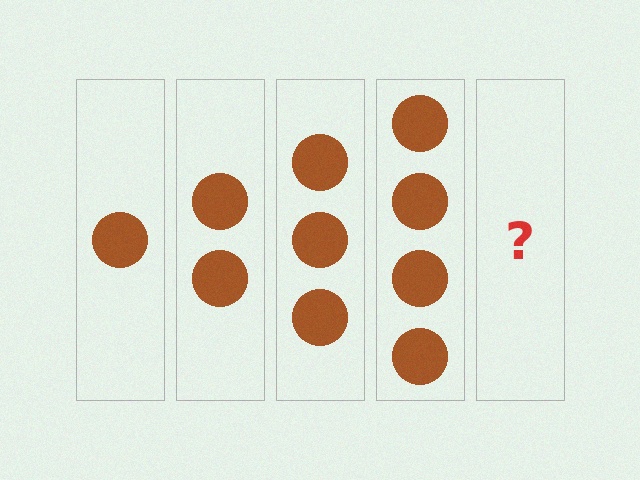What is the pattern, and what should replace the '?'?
The pattern is that each step adds one more circle. The '?' should be 5 circles.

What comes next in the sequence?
The next element should be 5 circles.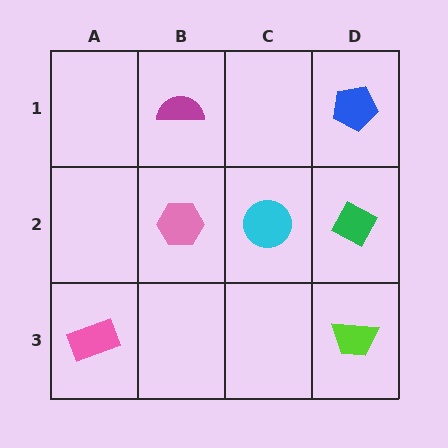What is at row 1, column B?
A magenta semicircle.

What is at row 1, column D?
A blue pentagon.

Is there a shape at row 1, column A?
No, that cell is empty.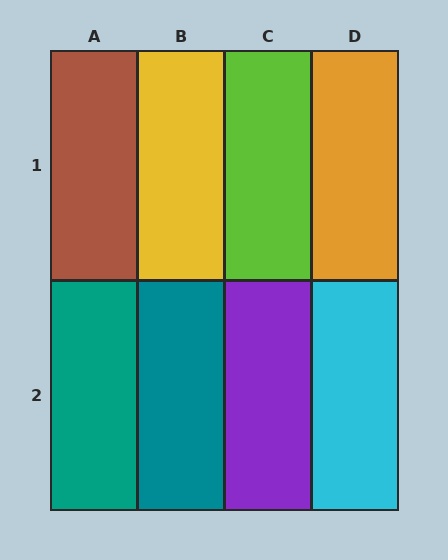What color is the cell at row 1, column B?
Yellow.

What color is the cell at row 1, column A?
Brown.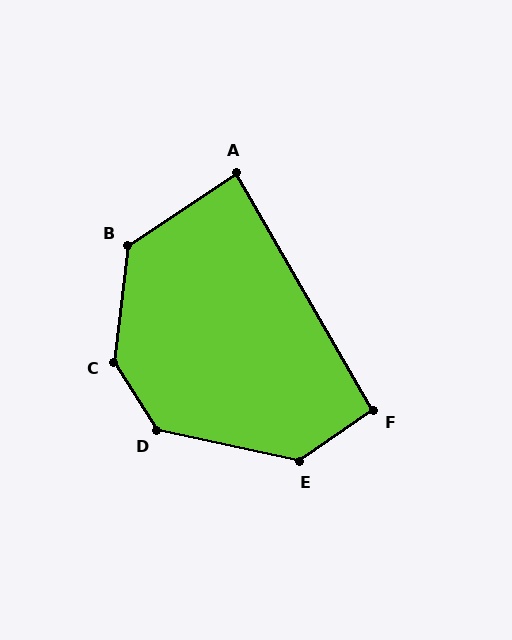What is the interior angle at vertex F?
Approximately 95 degrees (approximately right).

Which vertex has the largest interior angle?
C, at approximately 141 degrees.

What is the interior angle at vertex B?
Approximately 130 degrees (obtuse).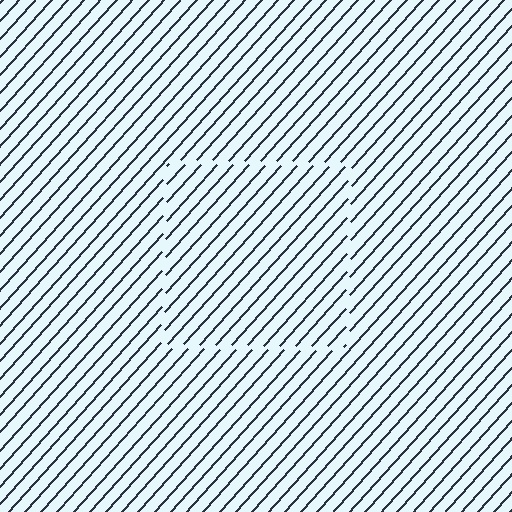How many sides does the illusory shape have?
4 sides — the line-ends trace a square.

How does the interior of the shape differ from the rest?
The interior of the shape contains the same grating, shifted by half a period — the contour is defined by the phase discontinuity where line-ends from the inner and outer gratings abut.